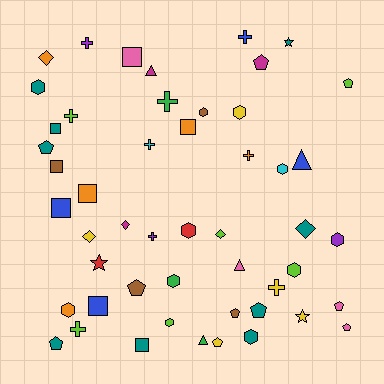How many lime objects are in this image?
There are 6 lime objects.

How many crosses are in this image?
There are 9 crosses.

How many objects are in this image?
There are 50 objects.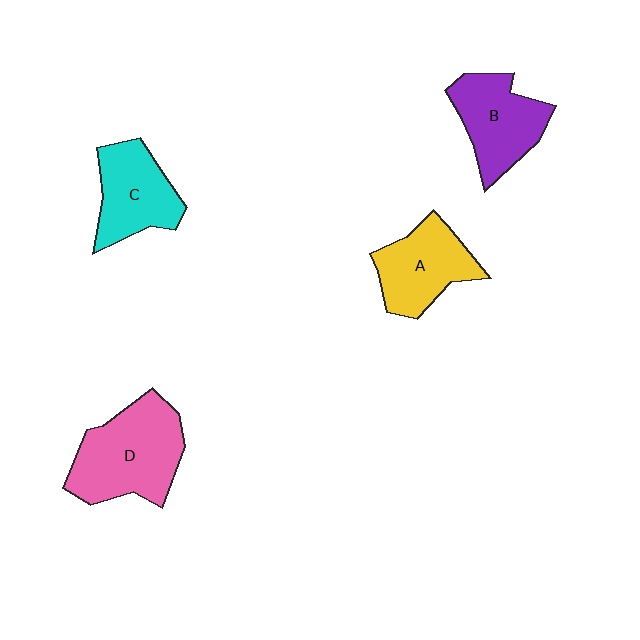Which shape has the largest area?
Shape D (pink).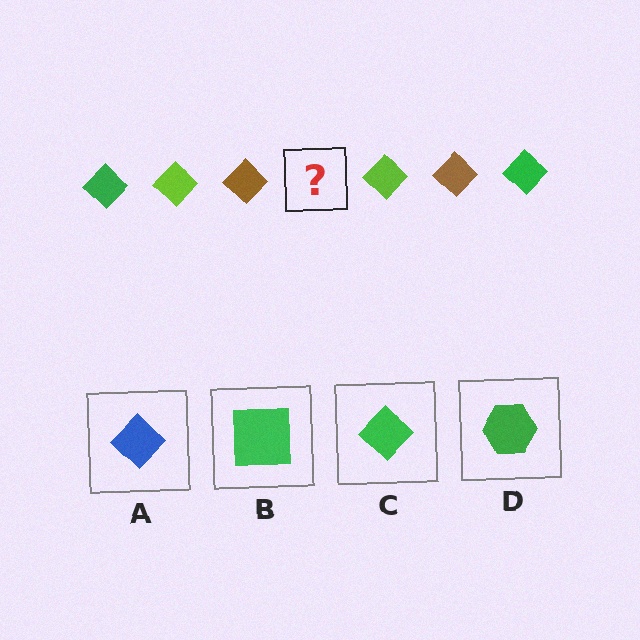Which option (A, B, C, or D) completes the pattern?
C.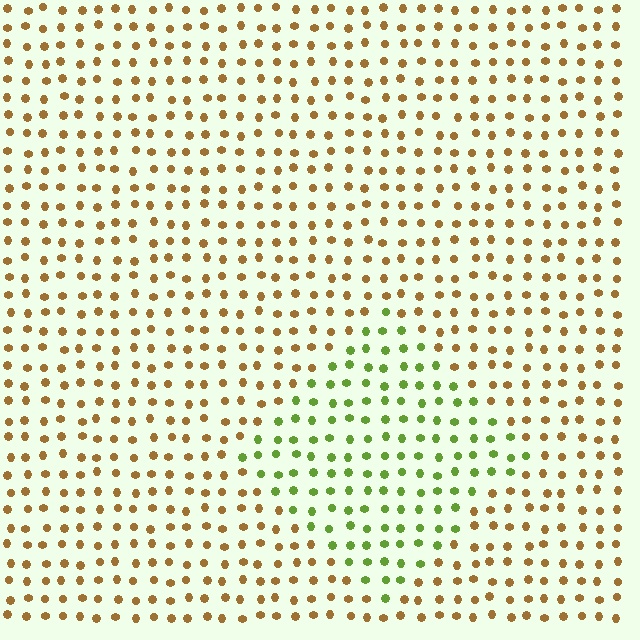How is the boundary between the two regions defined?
The boundary is defined purely by a slight shift in hue (about 60 degrees). Spacing, size, and orientation are identical on both sides.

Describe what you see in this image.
The image is filled with small brown elements in a uniform arrangement. A diamond-shaped region is visible where the elements are tinted to a slightly different hue, forming a subtle color boundary.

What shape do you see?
I see a diamond.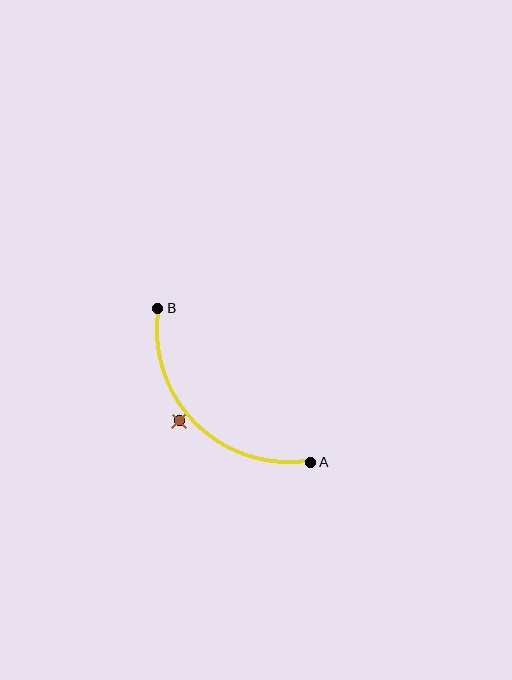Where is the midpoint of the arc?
The arc midpoint is the point on the curve farthest from the straight line joining A and B. It sits below and to the left of that line.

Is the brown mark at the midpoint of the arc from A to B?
No — the brown mark does not lie on the arc at all. It sits slightly outside the curve.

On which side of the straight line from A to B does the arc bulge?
The arc bulges below and to the left of the straight line connecting A and B.